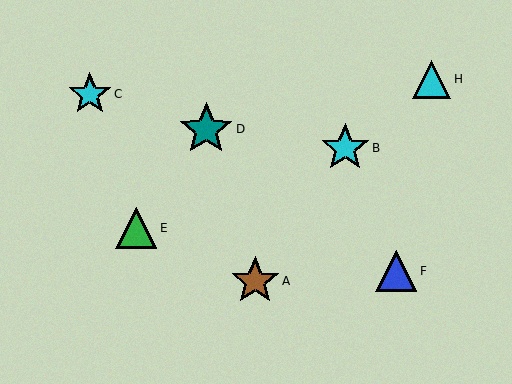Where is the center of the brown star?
The center of the brown star is at (255, 281).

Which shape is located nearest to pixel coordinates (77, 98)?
The cyan star (labeled C) at (90, 94) is nearest to that location.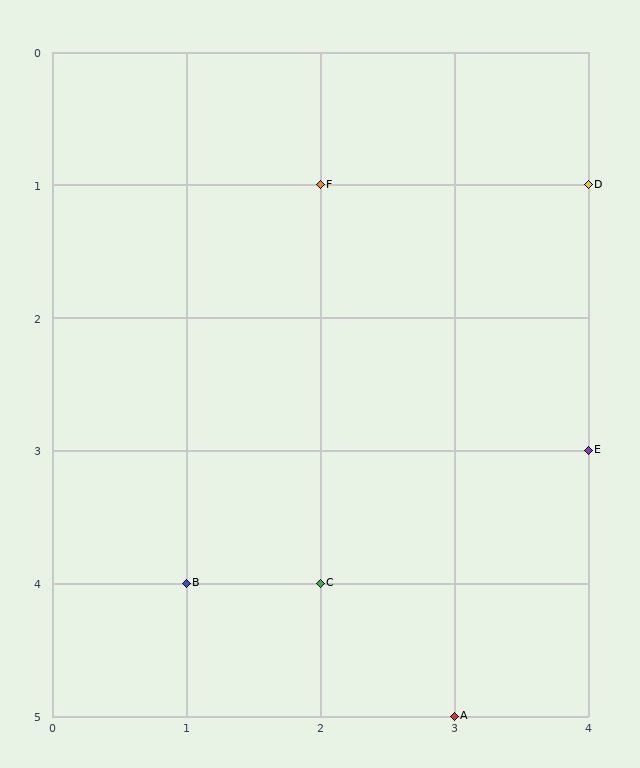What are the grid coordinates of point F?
Point F is at grid coordinates (2, 1).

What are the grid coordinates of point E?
Point E is at grid coordinates (4, 3).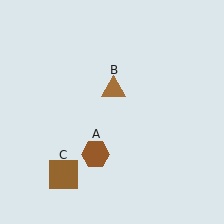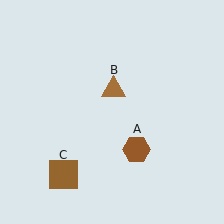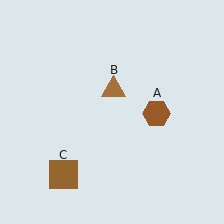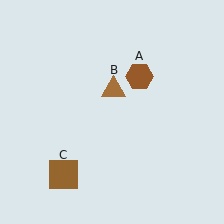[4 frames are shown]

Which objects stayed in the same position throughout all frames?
Brown triangle (object B) and brown square (object C) remained stationary.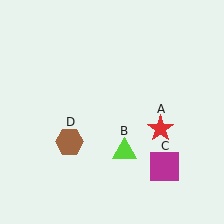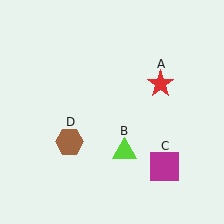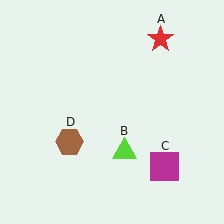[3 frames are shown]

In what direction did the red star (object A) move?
The red star (object A) moved up.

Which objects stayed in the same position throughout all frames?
Lime triangle (object B) and magenta square (object C) and brown hexagon (object D) remained stationary.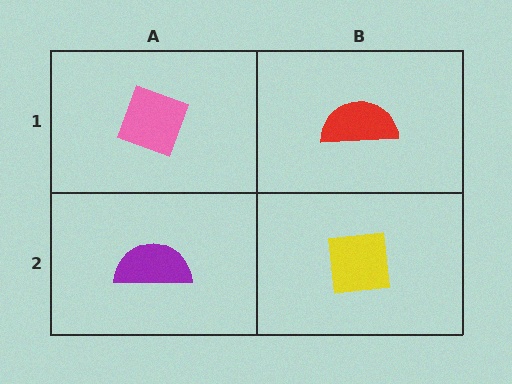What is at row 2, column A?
A purple semicircle.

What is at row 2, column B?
A yellow square.